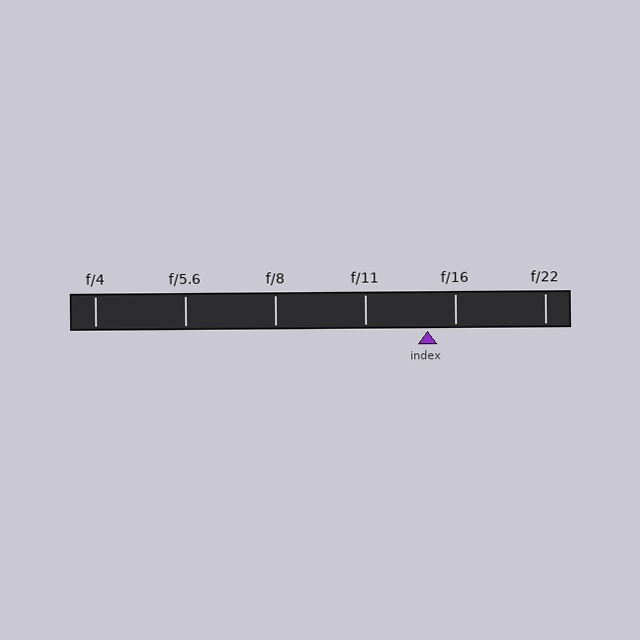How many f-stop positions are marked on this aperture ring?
There are 6 f-stop positions marked.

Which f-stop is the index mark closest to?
The index mark is closest to f/16.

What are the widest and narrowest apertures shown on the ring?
The widest aperture shown is f/4 and the narrowest is f/22.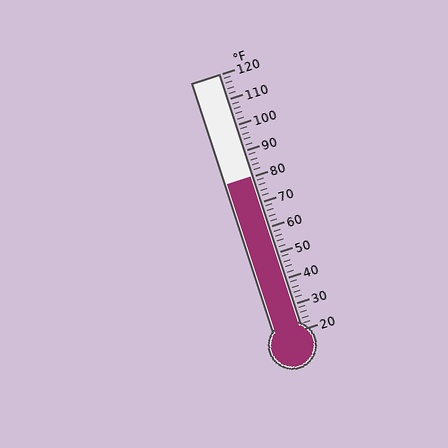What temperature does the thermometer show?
The thermometer shows approximately 80°F.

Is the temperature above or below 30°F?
The temperature is above 30°F.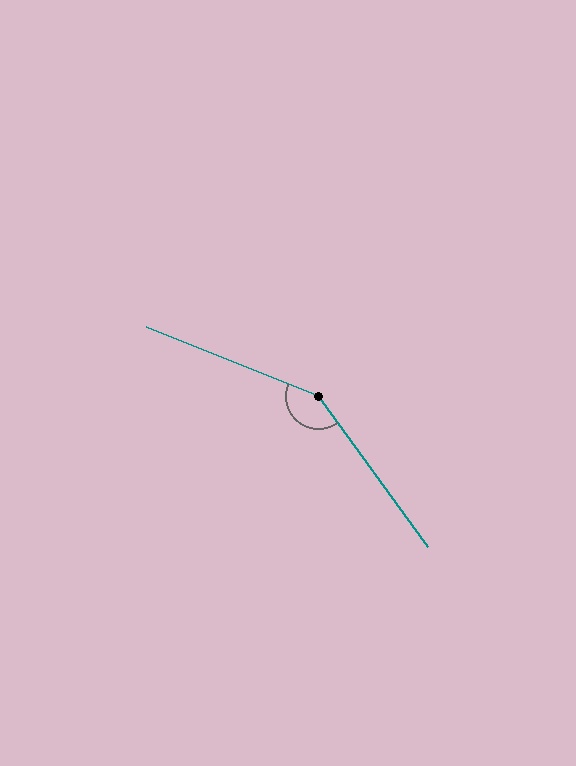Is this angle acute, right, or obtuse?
It is obtuse.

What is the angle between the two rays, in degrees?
Approximately 147 degrees.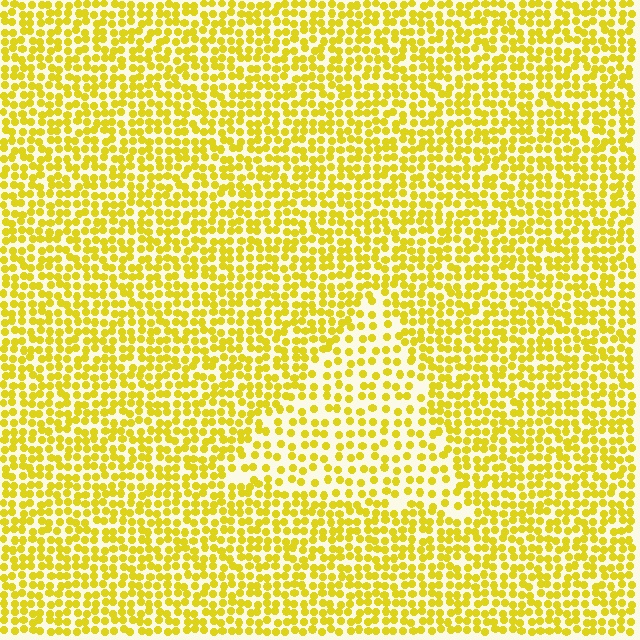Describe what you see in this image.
The image contains small yellow elements arranged at two different densities. A triangle-shaped region is visible where the elements are less densely packed than the surrounding area.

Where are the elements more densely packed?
The elements are more densely packed outside the triangle boundary.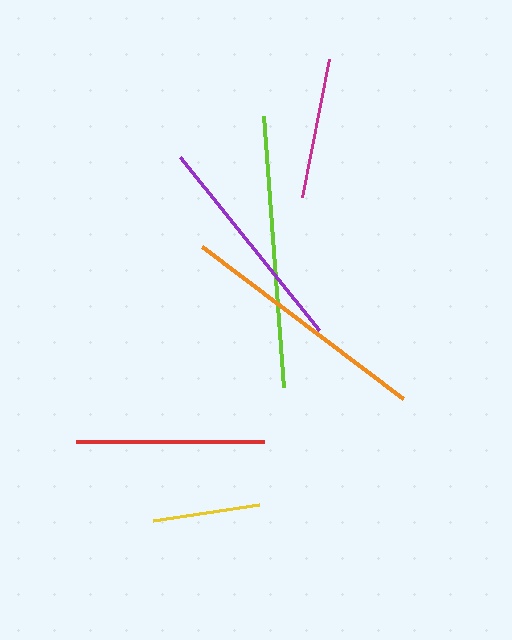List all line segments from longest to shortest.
From longest to shortest: lime, orange, purple, red, magenta, yellow.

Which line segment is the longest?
The lime line is the longest at approximately 272 pixels.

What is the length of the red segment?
The red segment is approximately 188 pixels long.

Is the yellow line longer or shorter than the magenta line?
The magenta line is longer than the yellow line.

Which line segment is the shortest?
The yellow line is the shortest at approximately 108 pixels.